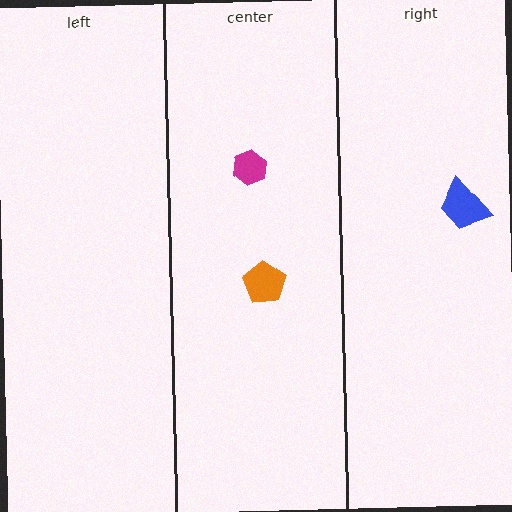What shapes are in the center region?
The magenta hexagon, the orange pentagon.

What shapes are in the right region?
The blue trapezoid.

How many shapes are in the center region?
2.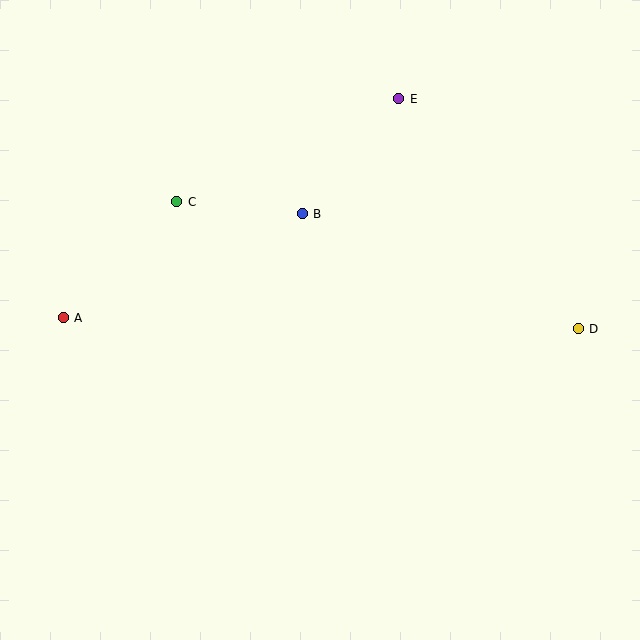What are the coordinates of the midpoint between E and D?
The midpoint between E and D is at (489, 214).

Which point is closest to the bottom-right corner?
Point D is closest to the bottom-right corner.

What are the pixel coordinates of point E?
Point E is at (399, 99).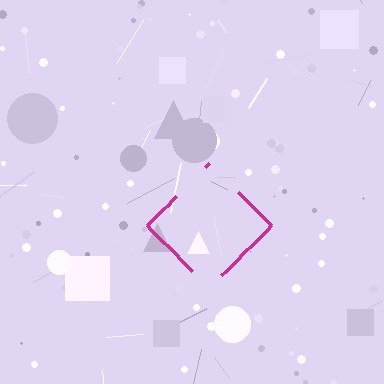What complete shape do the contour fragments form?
The contour fragments form a diamond.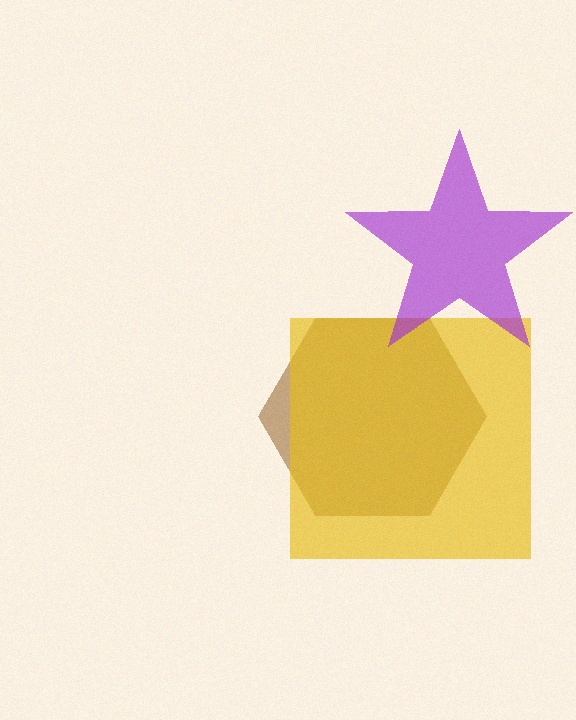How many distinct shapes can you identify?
There are 3 distinct shapes: a brown hexagon, a yellow square, a purple star.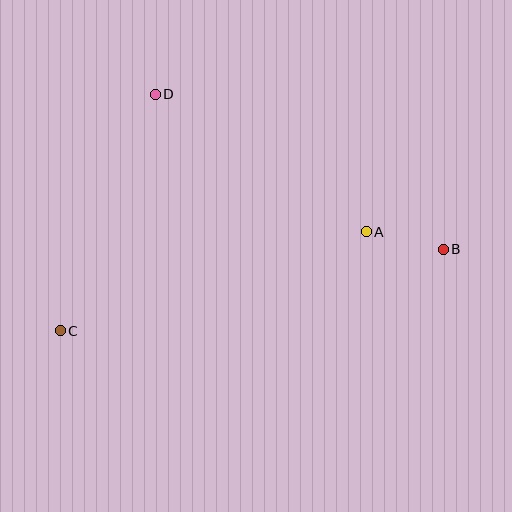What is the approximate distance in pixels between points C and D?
The distance between C and D is approximately 255 pixels.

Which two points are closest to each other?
Points A and B are closest to each other.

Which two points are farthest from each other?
Points B and C are farthest from each other.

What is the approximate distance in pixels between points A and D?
The distance between A and D is approximately 252 pixels.